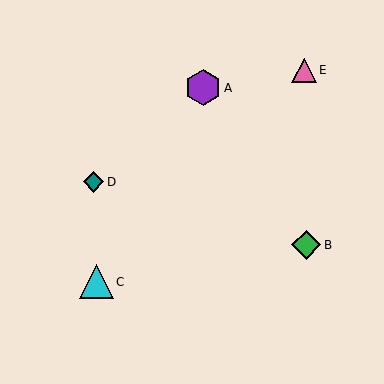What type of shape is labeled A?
Shape A is a purple hexagon.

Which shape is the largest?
The purple hexagon (labeled A) is the largest.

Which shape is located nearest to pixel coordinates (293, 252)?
The green diamond (labeled B) at (306, 245) is nearest to that location.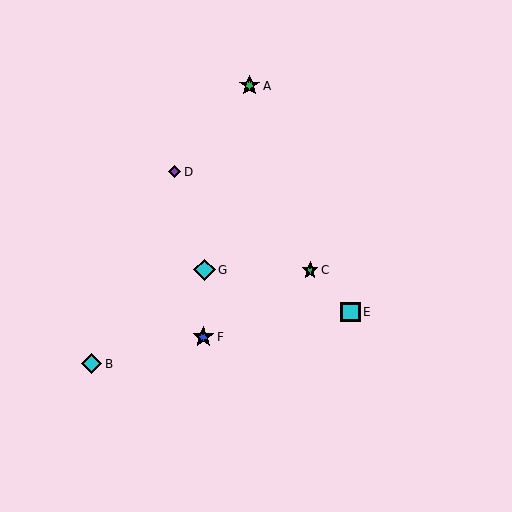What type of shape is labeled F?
Shape F is a blue star.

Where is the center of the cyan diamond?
The center of the cyan diamond is at (204, 270).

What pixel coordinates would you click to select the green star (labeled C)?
Click at (310, 270) to select the green star C.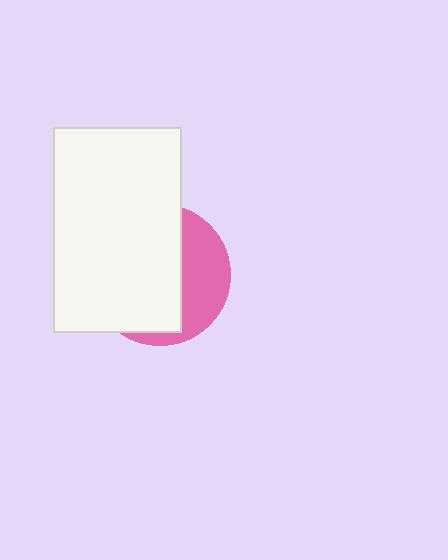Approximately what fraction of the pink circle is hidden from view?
Roughly 65% of the pink circle is hidden behind the white rectangle.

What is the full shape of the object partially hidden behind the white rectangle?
The partially hidden object is a pink circle.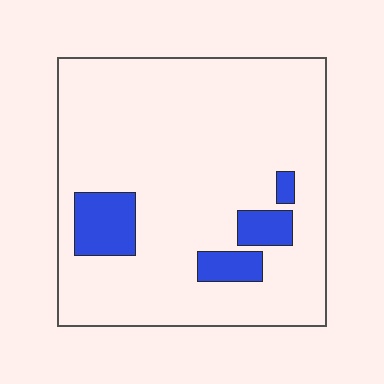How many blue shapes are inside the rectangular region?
4.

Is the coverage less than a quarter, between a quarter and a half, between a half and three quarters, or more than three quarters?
Less than a quarter.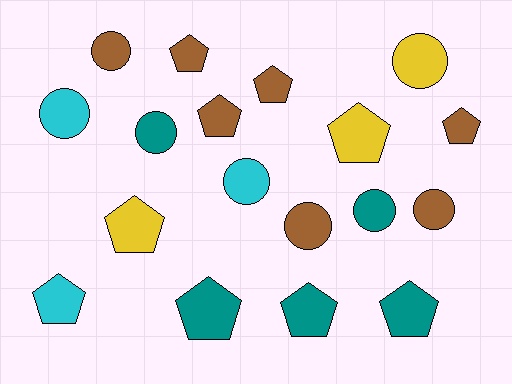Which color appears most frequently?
Brown, with 7 objects.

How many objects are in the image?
There are 18 objects.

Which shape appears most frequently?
Pentagon, with 10 objects.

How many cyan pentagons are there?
There is 1 cyan pentagon.